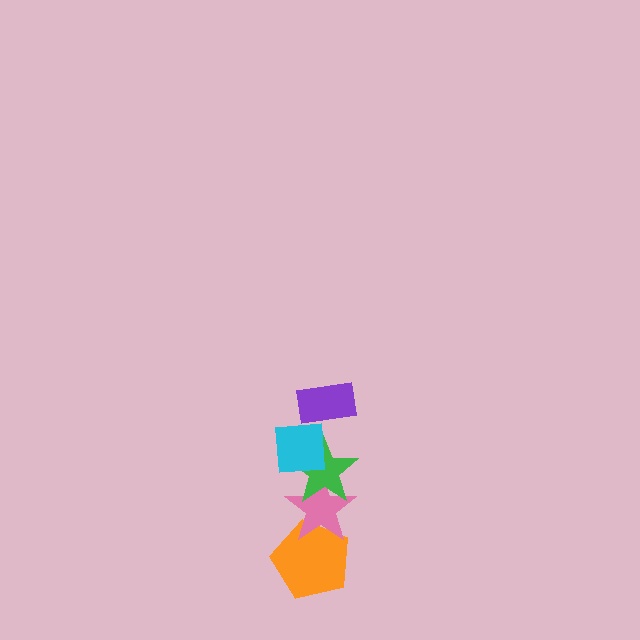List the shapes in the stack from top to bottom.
From top to bottom: the purple rectangle, the cyan square, the green star, the pink star, the orange pentagon.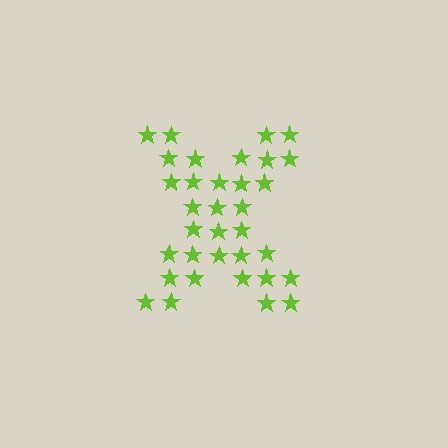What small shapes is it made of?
It is made of small stars.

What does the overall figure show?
The overall figure shows the letter X.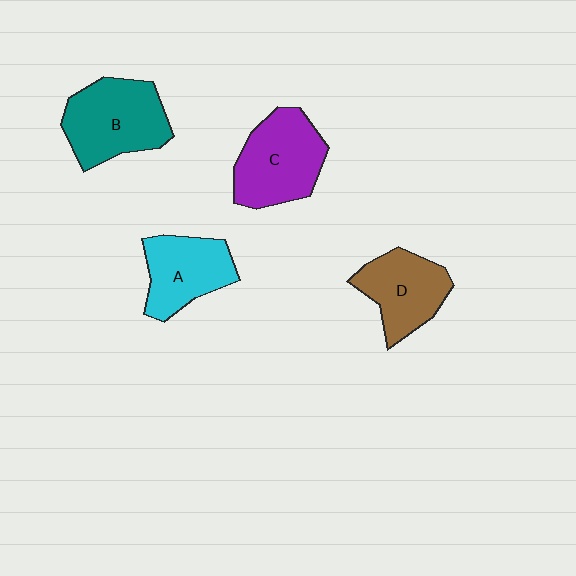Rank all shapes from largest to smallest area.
From largest to smallest: B (teal), C (purple), D (brown), A (cyan).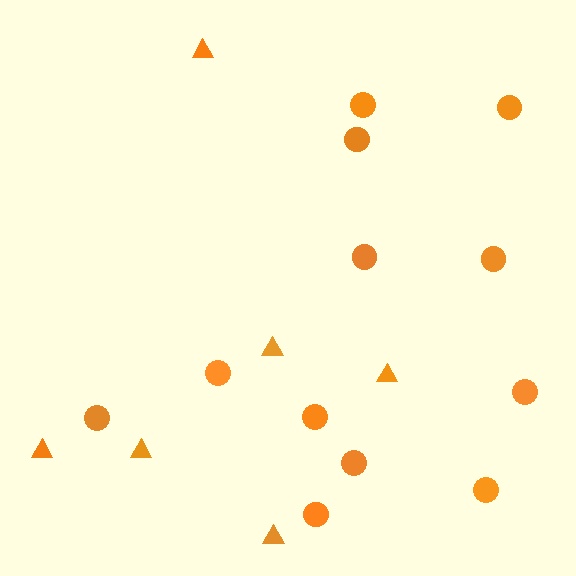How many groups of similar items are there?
There are 2 groups: one group of triangles (6) and one group of circles (12).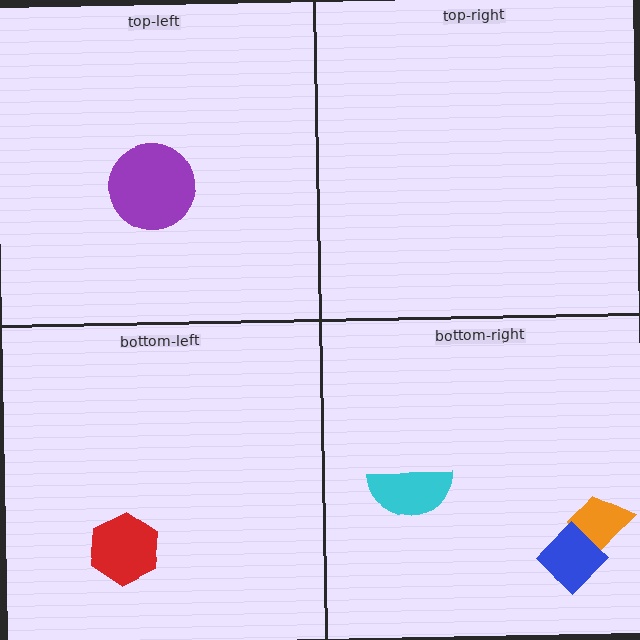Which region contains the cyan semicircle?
The bottom-right region.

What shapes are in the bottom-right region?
The orange trapezoid, the blue diamond, the cyan semicircle.